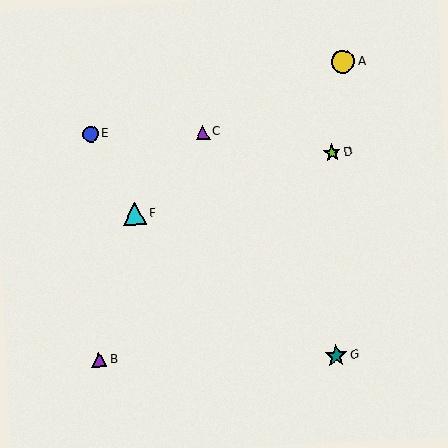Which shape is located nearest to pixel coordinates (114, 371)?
The purple triangle (labeled B) at (99, 360) is nearest to that location.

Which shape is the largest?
The cyan triangle (labeled F) is the largest.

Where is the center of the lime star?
The center of the lime star is at (332, 153).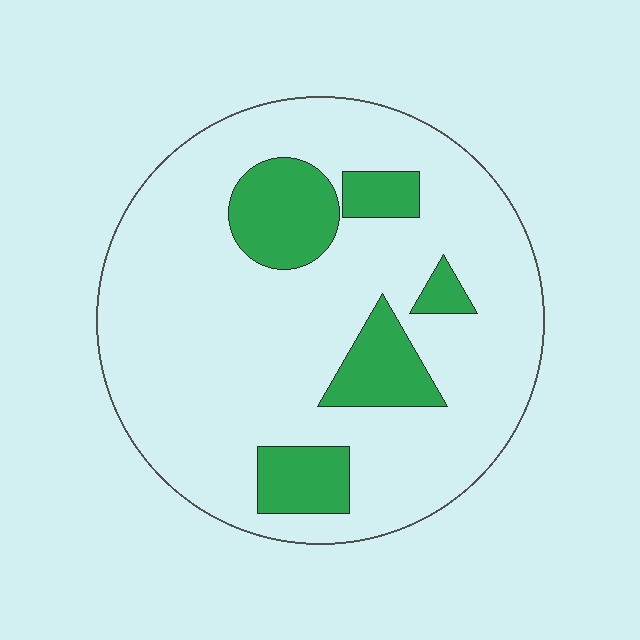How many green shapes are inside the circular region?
5.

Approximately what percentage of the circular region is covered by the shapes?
Approximately 20%.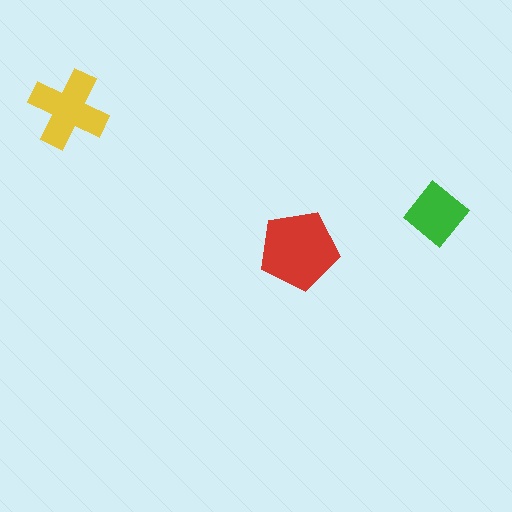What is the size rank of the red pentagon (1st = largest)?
1st.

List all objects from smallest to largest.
The green diamond, the yellow cross, the red pentagon.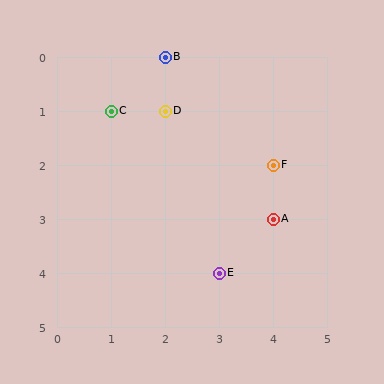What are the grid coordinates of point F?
Point F is at grid coordinates (4, 2).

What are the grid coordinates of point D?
Point D is at grid coordinates (2, 1).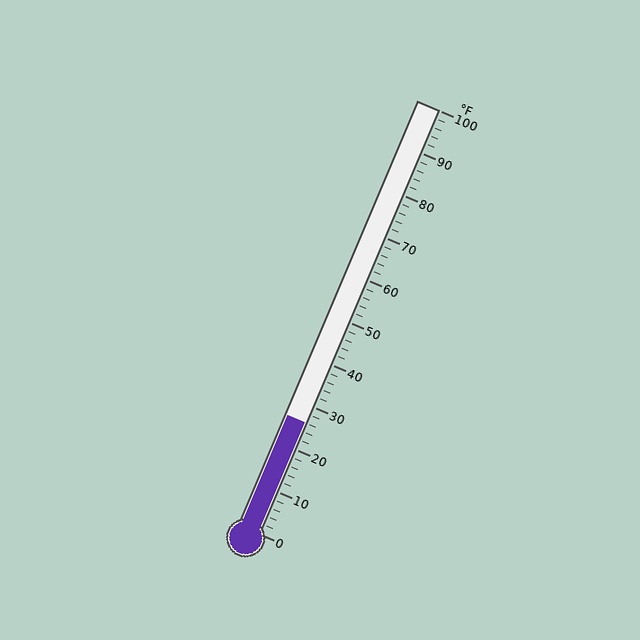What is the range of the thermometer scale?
The thermometer scale ranges from 0°F to 100°F.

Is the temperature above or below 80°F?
The temperature is below 80°F.